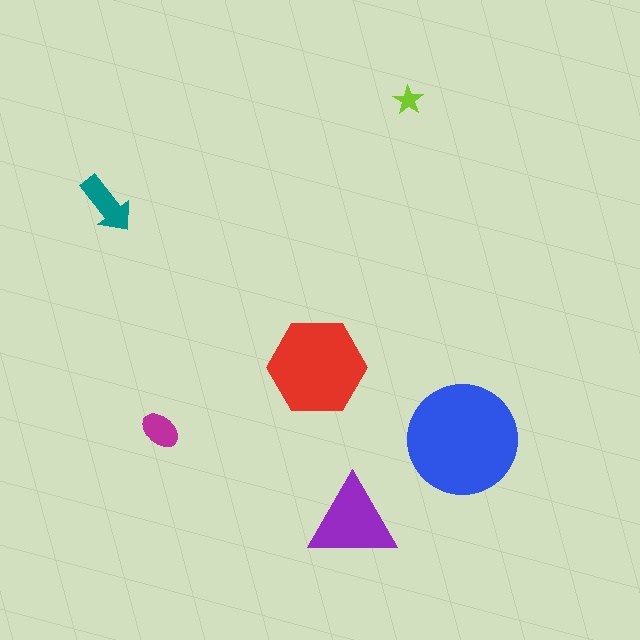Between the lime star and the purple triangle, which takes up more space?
The purple triangle.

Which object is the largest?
The blue circle.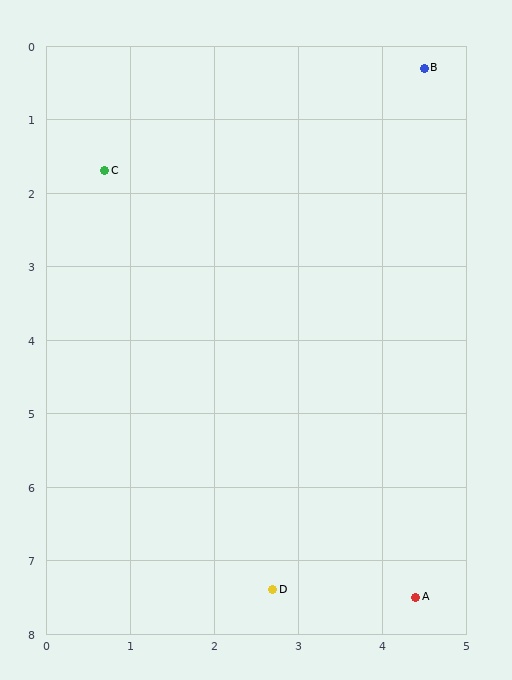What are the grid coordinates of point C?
Point C is at approximately (0.7, 1.7).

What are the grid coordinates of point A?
Point A is at approximately (4.4, 7.5).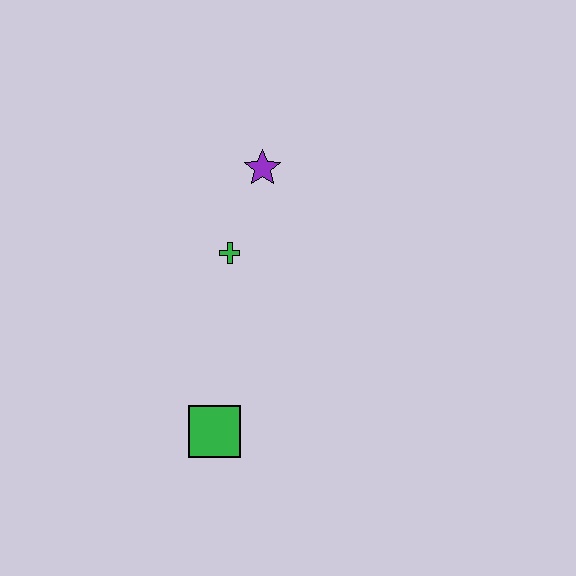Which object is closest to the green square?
The green cross is closest to the green square.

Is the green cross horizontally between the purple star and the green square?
Yes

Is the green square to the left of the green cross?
Yes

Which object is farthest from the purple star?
The green square is farthest from the purple star.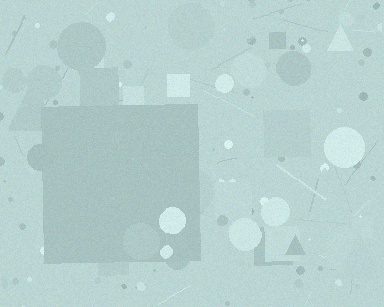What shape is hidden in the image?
A square is hidden in the image.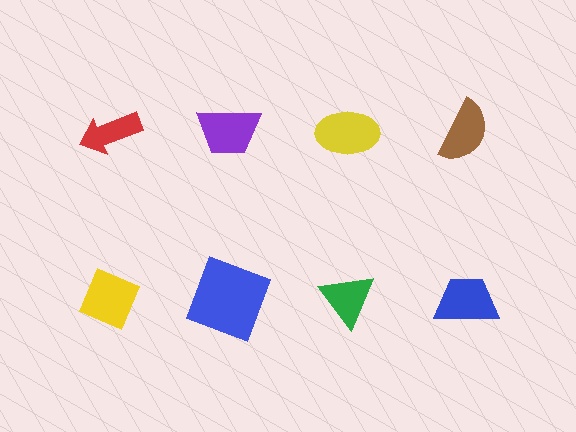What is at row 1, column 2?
A purple trapezoid.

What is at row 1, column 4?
A brown semicircle.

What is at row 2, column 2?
A blue square.